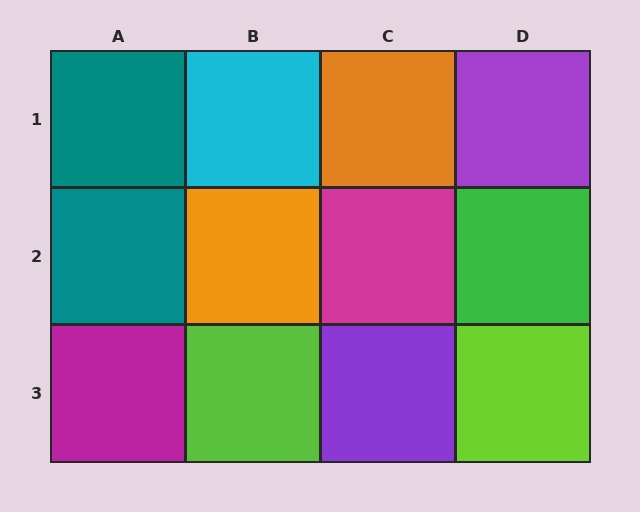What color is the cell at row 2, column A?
Teal.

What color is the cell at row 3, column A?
Magenta.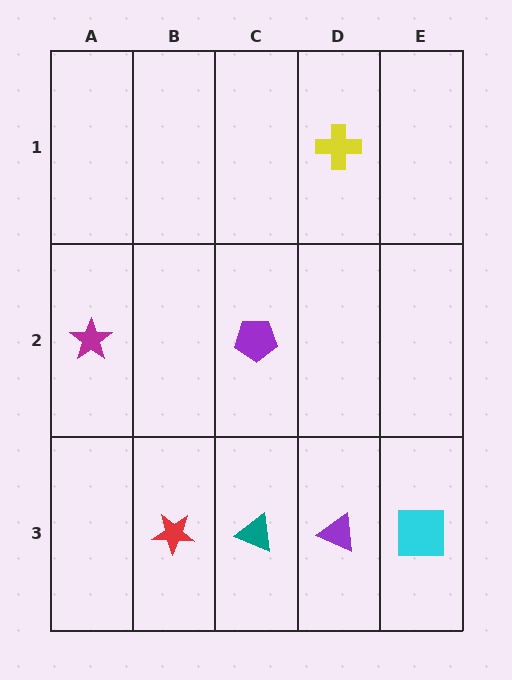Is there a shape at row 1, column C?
No, that cell is empty.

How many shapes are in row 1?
1 shape.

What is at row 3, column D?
A purple triangle.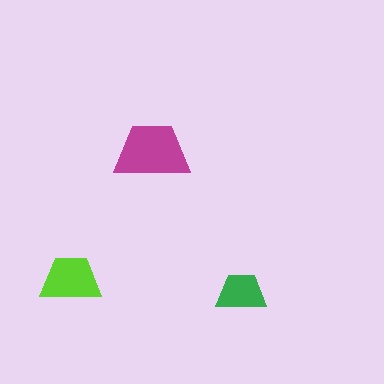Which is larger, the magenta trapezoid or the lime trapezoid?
The magenta one.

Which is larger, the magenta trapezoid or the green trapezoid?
The magenta one.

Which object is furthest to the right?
The green trapezoid is rightmost.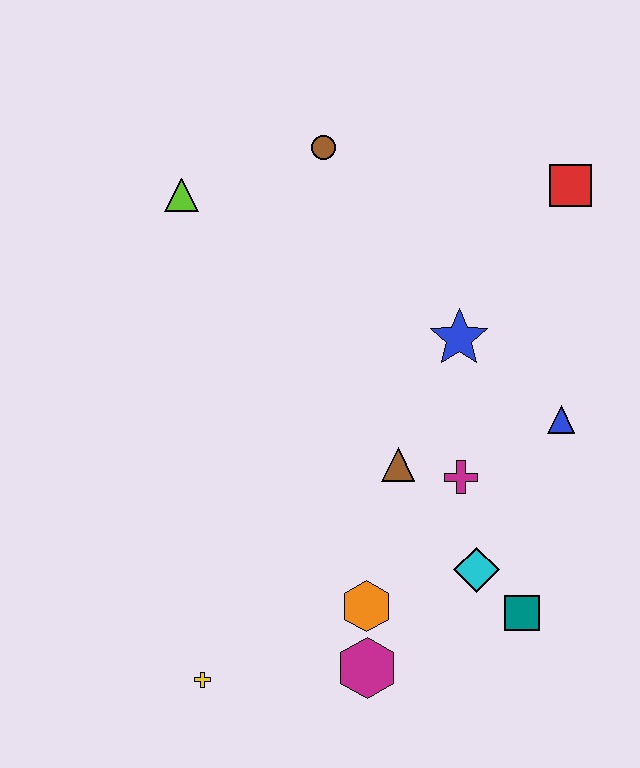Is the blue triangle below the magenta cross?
No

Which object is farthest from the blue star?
The yellow cross is farthest from the blue star.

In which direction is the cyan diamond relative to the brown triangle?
The cyan diamond is below the brown triangle.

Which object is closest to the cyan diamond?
The teal square is closest to the cyan diamond.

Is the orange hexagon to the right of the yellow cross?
Yes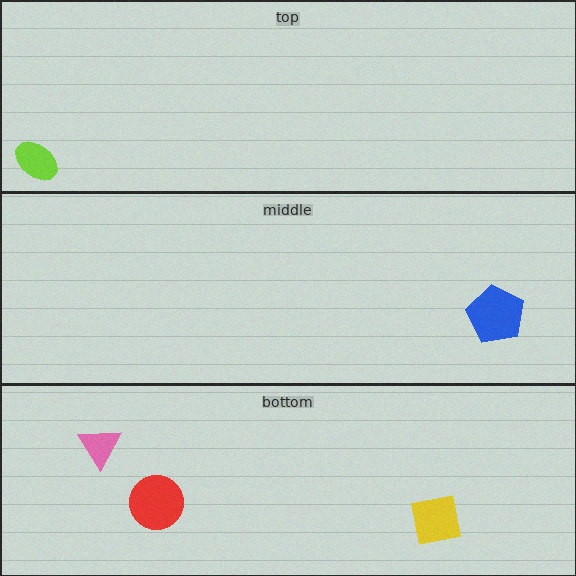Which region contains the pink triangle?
The bottom region.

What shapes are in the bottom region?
The red circle, the pink triangle, the yellow square.